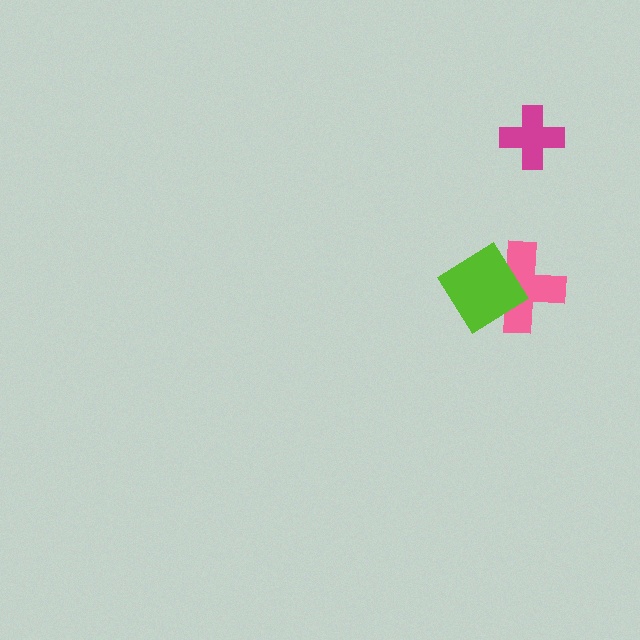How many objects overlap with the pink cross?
1 object overlaps with the pink cross.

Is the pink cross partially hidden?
Yes, it is partially covered by another shape.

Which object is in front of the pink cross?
The lime diamond is in front of the pink cross.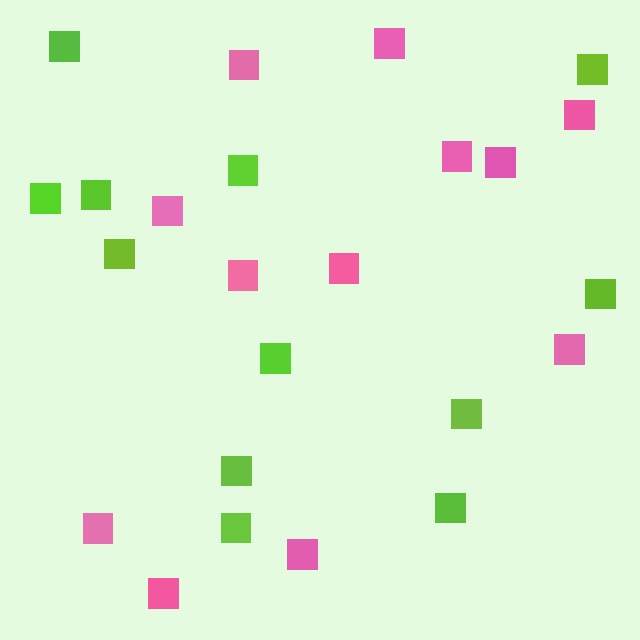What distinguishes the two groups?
There are 2 groups: one group of pink squares (12) and one group of lime squares (12).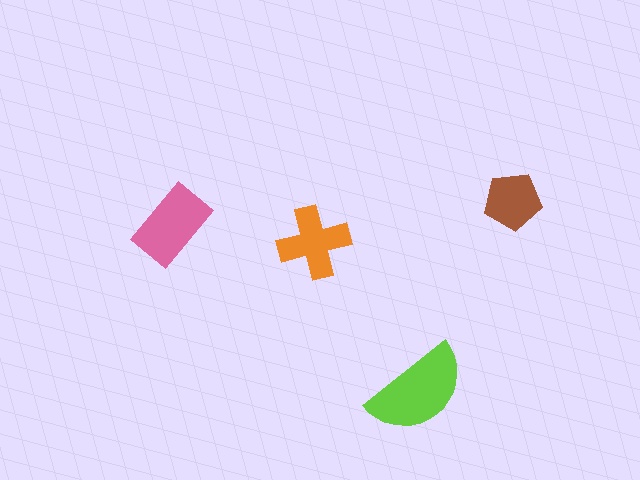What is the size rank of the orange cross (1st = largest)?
3rd.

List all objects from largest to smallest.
The lime semicircle, the pink rectangle, the orange cross, the brown pentagon.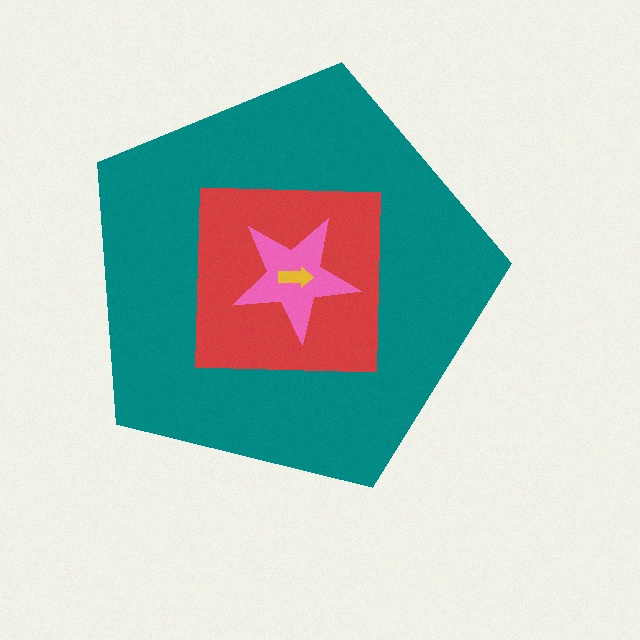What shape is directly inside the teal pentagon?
The red square.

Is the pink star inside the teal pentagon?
Yes.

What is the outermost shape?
The teal pentagon.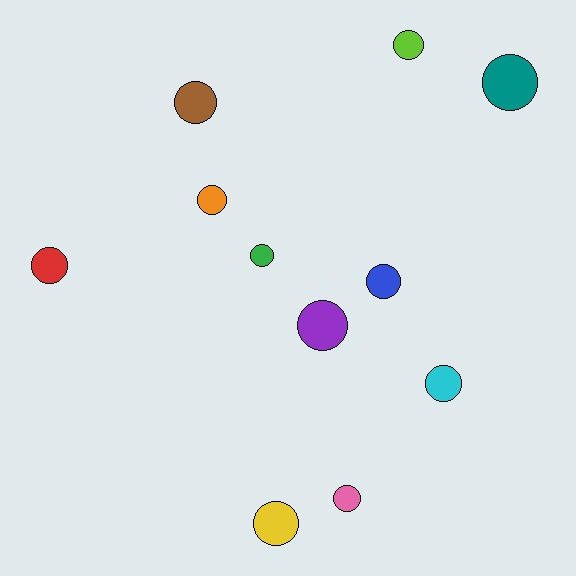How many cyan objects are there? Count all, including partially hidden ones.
There is 1 cyan object.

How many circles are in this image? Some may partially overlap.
There are 11 circles.